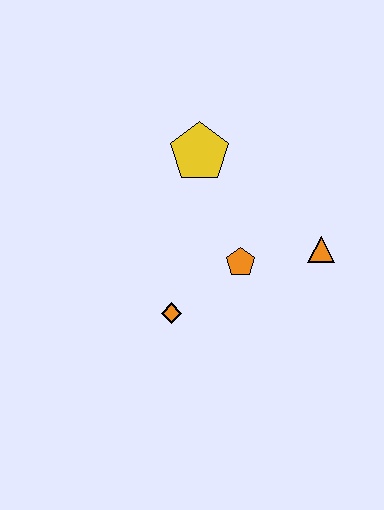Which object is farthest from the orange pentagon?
The yellow pentagon is farthest from the orange pentagon.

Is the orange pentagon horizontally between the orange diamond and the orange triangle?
Yes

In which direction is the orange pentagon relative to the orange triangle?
The orange pentagon is to the left of the orange triangle.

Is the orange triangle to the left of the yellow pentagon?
No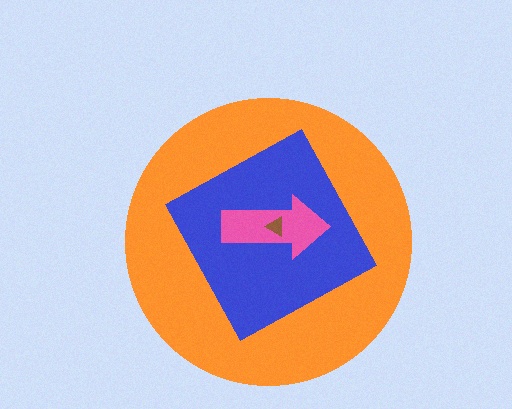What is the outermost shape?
The orange circle.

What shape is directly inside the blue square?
The pink arrow.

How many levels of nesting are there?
4.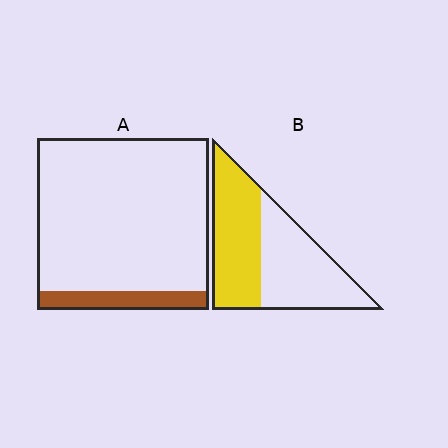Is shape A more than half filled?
No.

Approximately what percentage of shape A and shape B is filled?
A is approximately 10% and B is approximately 50%.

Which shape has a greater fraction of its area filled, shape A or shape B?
Shape B.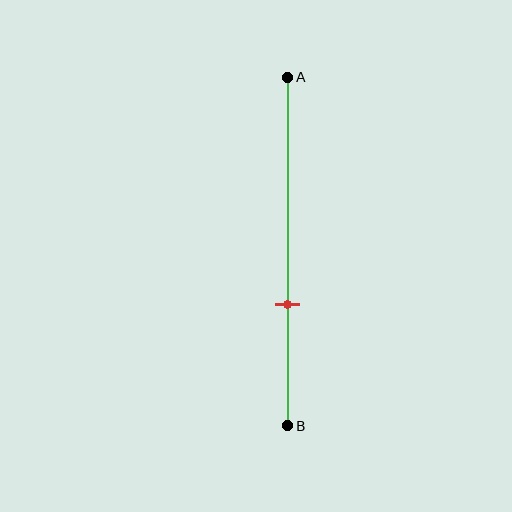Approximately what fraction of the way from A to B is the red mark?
The red mark is approximately 65% of the way from A to B.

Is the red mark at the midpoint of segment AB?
No, the mark is at about 65% from A, not at the 50% midpoint.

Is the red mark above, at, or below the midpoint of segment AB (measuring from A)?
The red mark is below the midpoint of segment AB.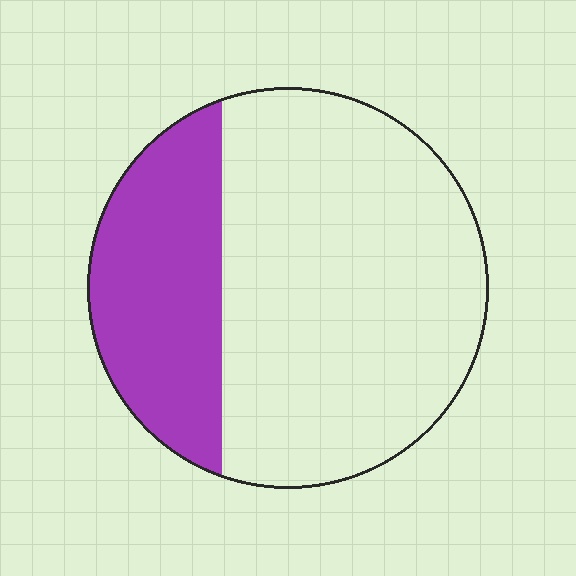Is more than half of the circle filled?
No.